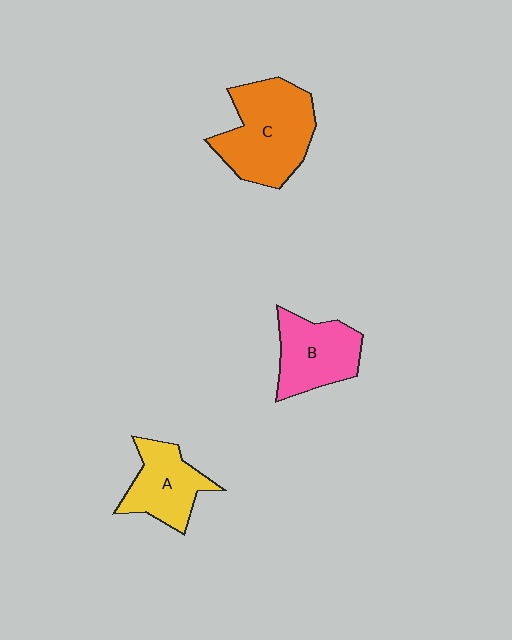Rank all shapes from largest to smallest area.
From largest to smallest: C (orange), B (pink), A (yellow).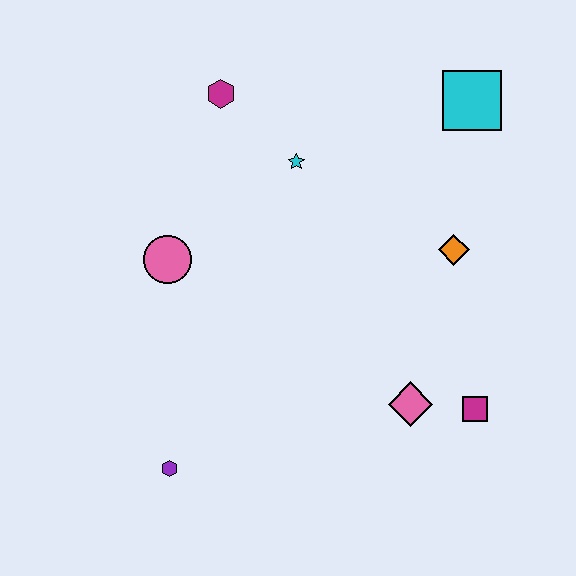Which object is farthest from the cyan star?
The purple hexagon is farthest from the cyan star.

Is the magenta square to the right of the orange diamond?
Yes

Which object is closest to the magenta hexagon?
The cyan star is closest to the magenta hexagon.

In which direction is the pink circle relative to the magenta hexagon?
The pink circle is below the magenta hexagon.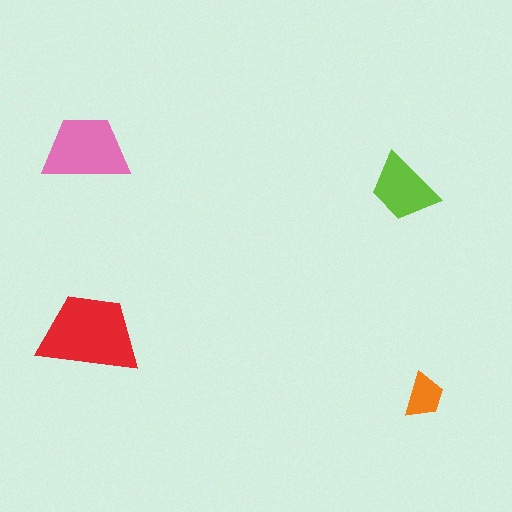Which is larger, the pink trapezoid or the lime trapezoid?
The pink one.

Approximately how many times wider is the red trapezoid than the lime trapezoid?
About 1.5 times wider.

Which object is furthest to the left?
The pink trapezoid is leftmost.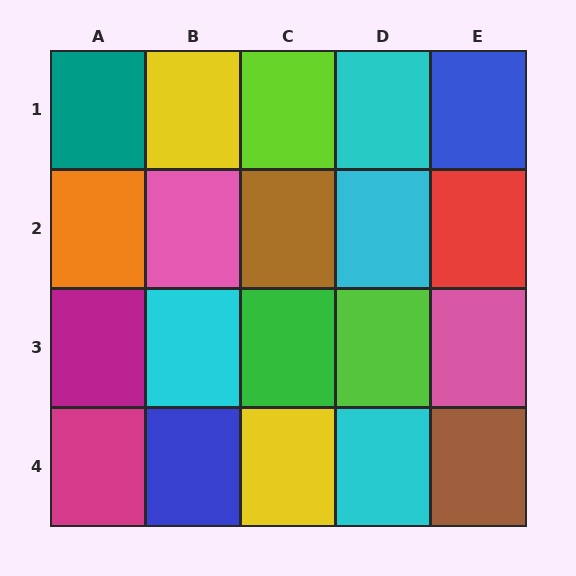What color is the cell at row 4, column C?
Yellow.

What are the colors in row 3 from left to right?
Magenta, cyan, green, lime, pink.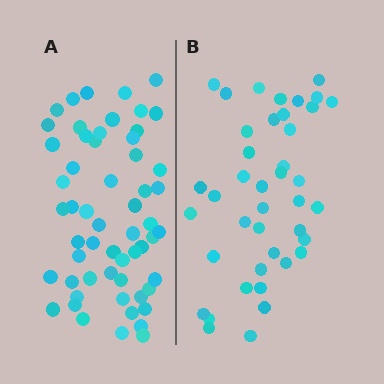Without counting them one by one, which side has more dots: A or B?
Region A (the left region) has more dots.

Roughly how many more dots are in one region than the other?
Region A has approximately 15 more dots than region B.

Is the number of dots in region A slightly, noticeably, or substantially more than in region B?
Region A has noticeably more, but not dramatically so. The ratio is roughly 1.4 to 1.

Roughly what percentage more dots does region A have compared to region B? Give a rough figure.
About 40% more.